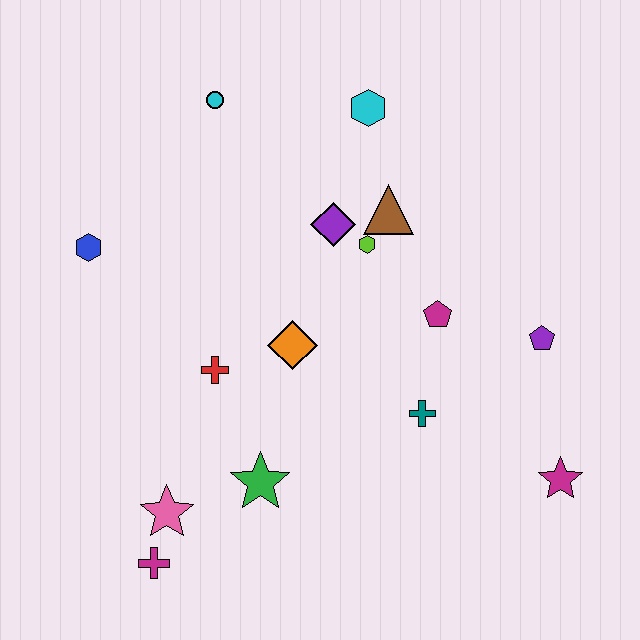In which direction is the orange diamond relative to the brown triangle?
The orange diamond is below the brown triangle.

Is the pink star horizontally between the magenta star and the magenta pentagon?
No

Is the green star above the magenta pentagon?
No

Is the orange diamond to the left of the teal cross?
Yes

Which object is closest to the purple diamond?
The lime hexagon is closest to the purple diamond.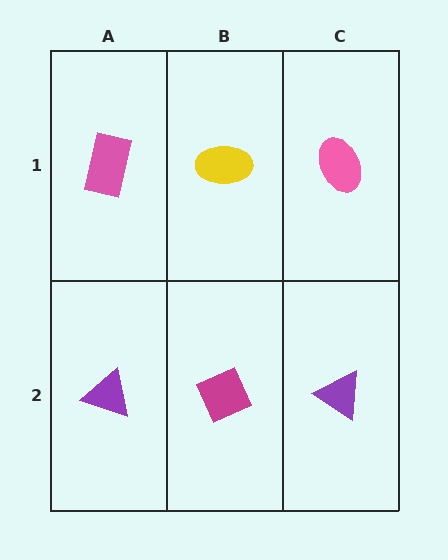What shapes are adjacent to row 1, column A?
A purple triangle (row 2, column A), a yellow ellipse (row 1, column B).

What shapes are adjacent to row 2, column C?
A pink ellipse (row 1, column C), a magenta diamond (row 2, column B).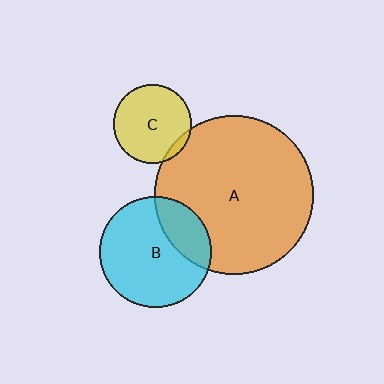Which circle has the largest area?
Circle A (orange).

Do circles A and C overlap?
Yes.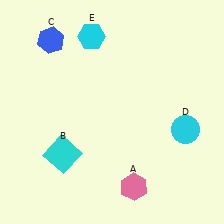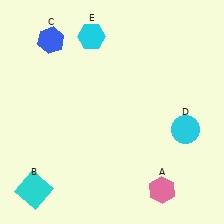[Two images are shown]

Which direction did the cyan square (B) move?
The cyan square (B) moved down.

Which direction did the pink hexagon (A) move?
The pink hexagon (A) moved right.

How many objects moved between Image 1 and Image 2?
2 objects moved between the two images.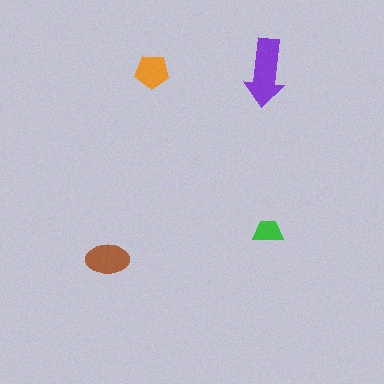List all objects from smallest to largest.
The green trapezoid, the orange pentagon, the brown ellipse, the purple arrow.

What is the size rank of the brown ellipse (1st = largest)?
2nd.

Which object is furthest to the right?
The green trapezoid is rightmost.